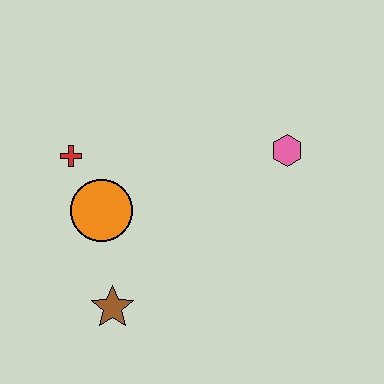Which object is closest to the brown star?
The orange circle is closest to the brown star.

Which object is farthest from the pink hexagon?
The brown star is farthest from the pink hexagon.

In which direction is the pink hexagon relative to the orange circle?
The pink hexagon is to the right of the orange circle.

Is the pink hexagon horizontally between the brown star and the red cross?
No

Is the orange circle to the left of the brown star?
Yes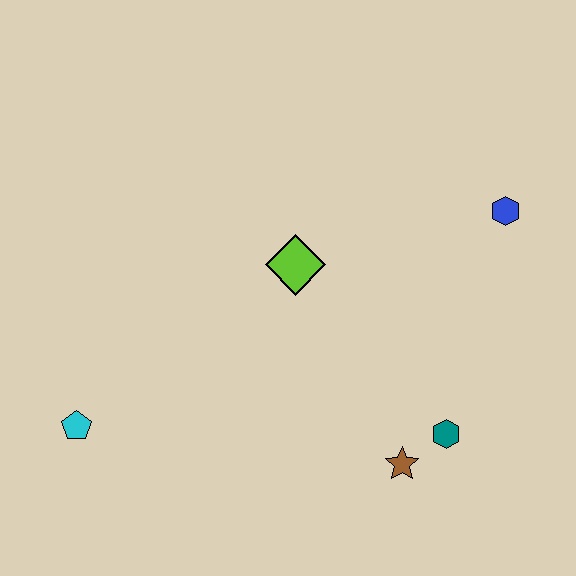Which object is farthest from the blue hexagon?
The cyan pentagon is farthest from the blue hexagon.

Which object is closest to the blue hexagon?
The lime diamond is closest to the blue hexagon.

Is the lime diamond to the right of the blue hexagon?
No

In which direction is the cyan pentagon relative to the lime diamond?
The cyan pentagon is to the left of the lime diamond.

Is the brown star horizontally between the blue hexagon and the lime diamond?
Yes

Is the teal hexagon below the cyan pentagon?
Yes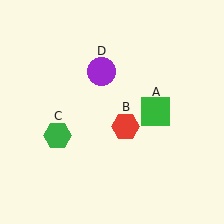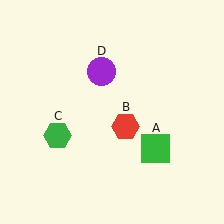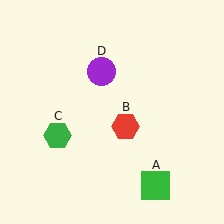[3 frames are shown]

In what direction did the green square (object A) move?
The green square (object A) moved down.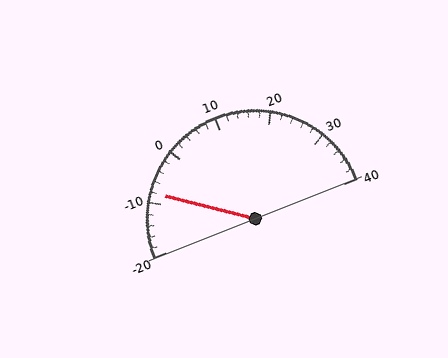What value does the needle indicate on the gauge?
The needle indicates approximately -8.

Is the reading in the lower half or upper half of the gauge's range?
The reading is in the lower half of the range (-20 to 40).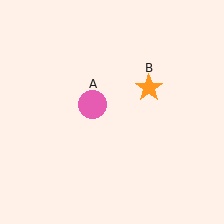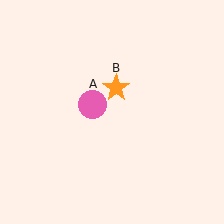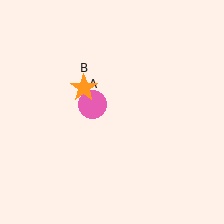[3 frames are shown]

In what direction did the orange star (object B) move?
The orange star (object B) moved left.